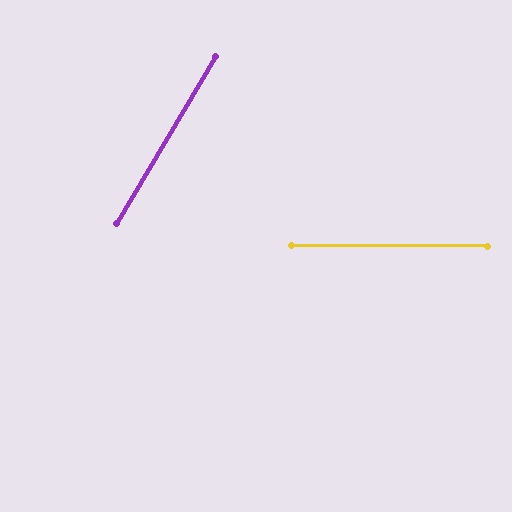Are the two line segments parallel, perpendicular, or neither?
Neither parallel nor perpendicular — they differ by about 60°.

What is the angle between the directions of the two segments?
Approximately 60 degrees.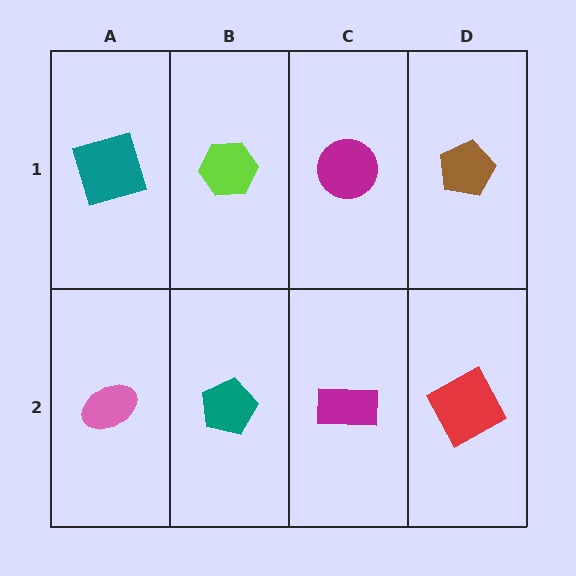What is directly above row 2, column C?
A magenta circle.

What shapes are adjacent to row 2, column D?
A brown pentagon (row 1, column D), a magenta rectangle (row 2, column C).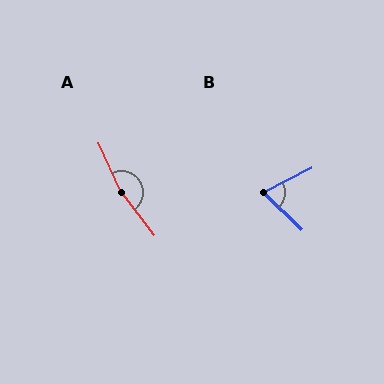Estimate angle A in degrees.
Approximately 167 degrees.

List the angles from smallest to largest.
B (71°), A (167°).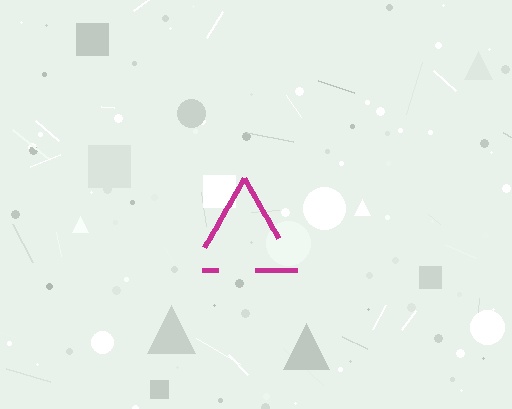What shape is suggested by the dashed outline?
The dashed outline suggests a triangle.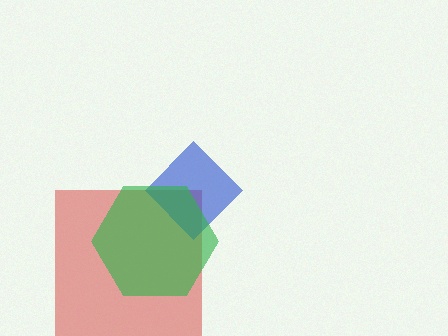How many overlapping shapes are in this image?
There are 3 overlapping shapes in the image.